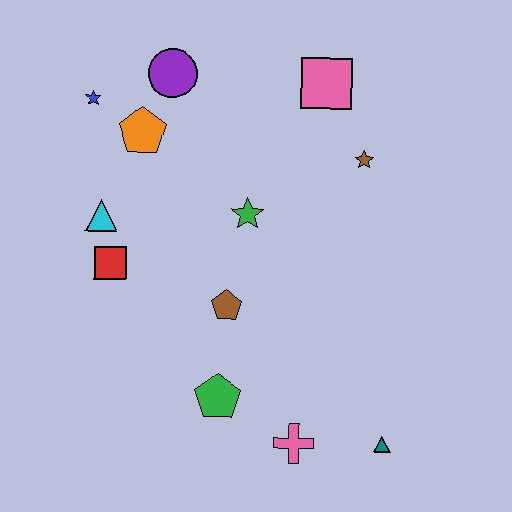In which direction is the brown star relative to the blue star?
The brown star is to the right of the blue star.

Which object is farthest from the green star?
The teal triangle is farthest from the green star.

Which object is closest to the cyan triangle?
The red square is closest to the cyan triangle.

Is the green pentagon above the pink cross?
Yes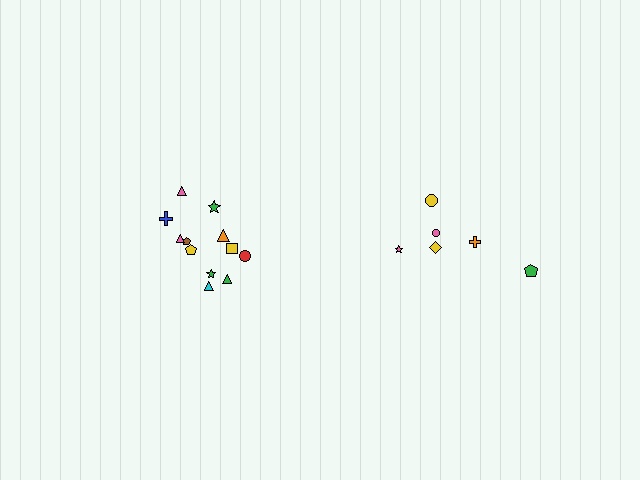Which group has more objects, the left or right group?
The left group.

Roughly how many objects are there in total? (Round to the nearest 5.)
Roughly 20 objects in total.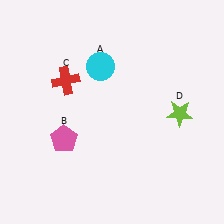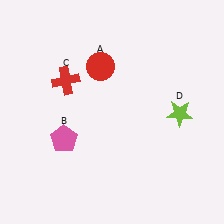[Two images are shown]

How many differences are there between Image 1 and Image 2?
There is 1 difference between the two images.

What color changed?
The circle (A) changed from cyan in Image 1 to red in Image 2.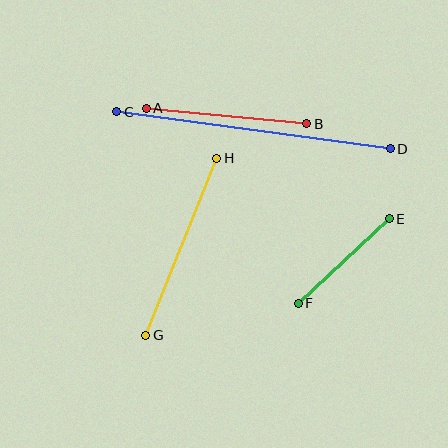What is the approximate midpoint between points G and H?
The midpoint is at approximately (181, 247) pixels.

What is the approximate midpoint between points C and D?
The midpoint is at approximately (254, 130) pixels.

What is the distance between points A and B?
The distance is approximately 161 pixels.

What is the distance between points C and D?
The distance is approximately 276 pixels.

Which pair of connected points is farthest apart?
Points C and D are farthest apart.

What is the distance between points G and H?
The distance is approximately 191 pixels.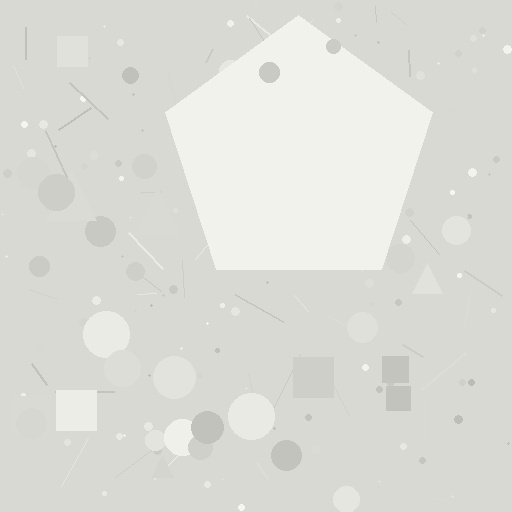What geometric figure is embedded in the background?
A pentagon is embedded in the background.